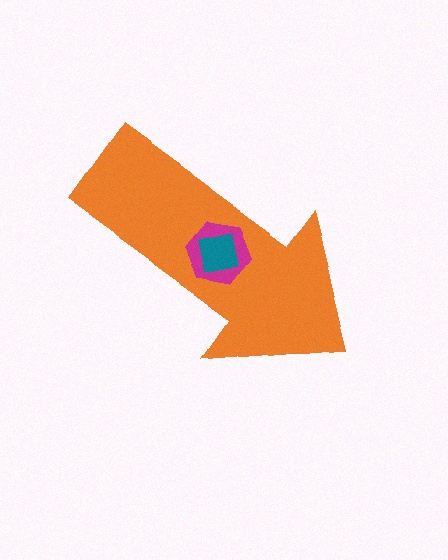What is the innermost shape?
The teal square.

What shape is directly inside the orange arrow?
The magenta hexagon.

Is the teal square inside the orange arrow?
Yes.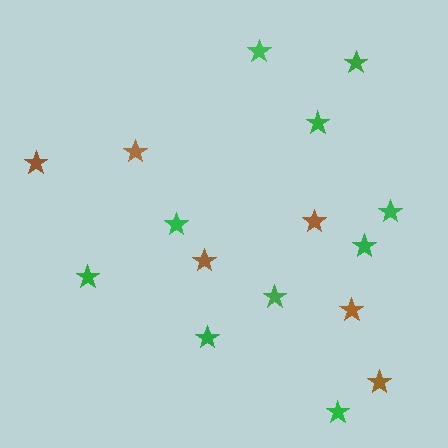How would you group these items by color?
There are 2 groups: one group of brown stars (6) and one group of green stars (10).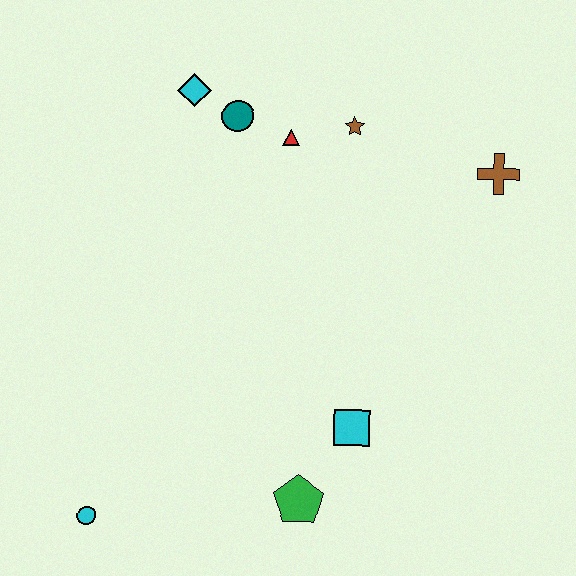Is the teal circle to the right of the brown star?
No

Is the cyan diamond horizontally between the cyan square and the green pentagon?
No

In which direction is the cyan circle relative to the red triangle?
The cyan circle is below the red triangle.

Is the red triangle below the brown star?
Yes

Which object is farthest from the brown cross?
The cyan circle is farthest from the brown cross.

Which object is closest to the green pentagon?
The cyan square is closest to the green pentagon.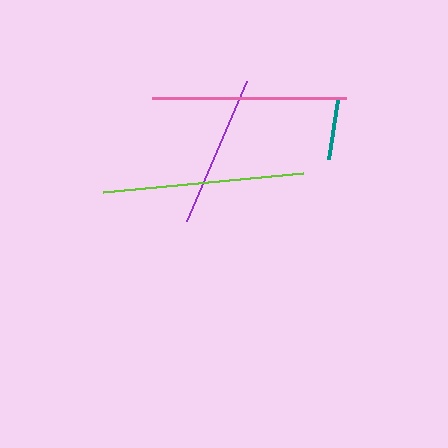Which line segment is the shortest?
The teal line is the shortest at approximately 60 pixels.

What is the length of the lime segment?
The lime segment is approximately 202 pixels long.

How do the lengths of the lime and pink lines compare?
The lime and pink lines are approximately the same length.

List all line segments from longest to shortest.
From longest to shortest: lime, pink, purple, teal.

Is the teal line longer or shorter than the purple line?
The purple line is longer than the teal line.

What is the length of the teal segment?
The teal segment is approximately 60 pixels long.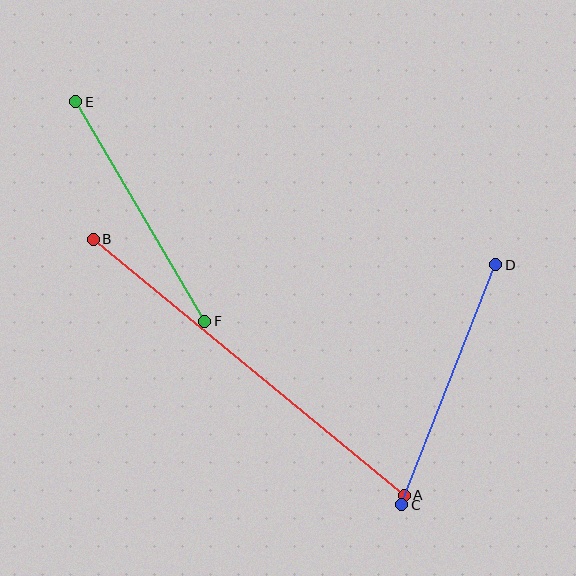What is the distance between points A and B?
The distance is approximately 403 pixels.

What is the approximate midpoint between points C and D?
The midpoint is at approximately (449, 385) pixels.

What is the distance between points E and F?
The distance is approximately 254 pixels.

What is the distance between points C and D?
The distance is approximately 258 pixels.